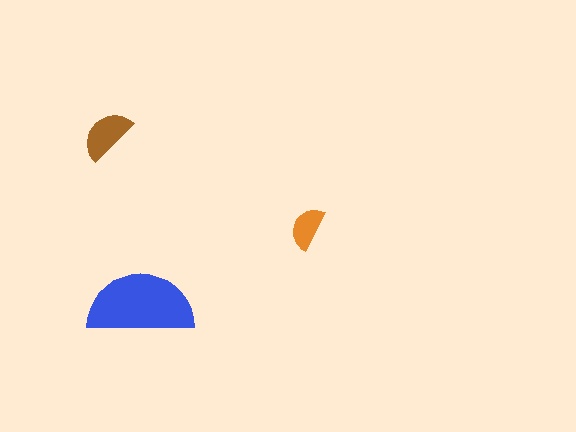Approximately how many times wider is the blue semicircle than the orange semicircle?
About 2.5 times wider.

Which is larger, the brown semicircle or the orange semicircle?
The brown one.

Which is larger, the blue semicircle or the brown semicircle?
The blue one.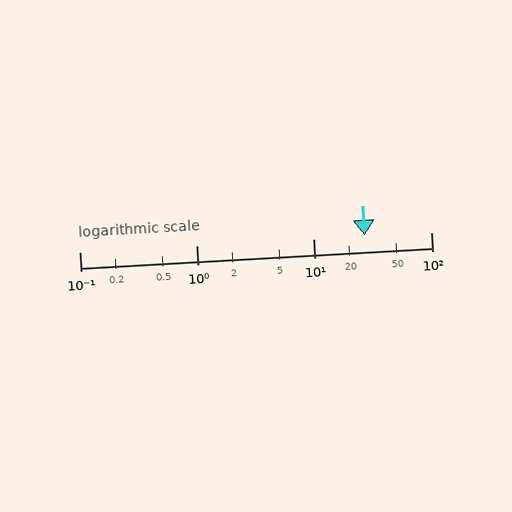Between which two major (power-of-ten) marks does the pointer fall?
The pointer is between 10 and 100.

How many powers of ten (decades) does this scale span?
The scale spans 3 decades, from 0.1 to 100.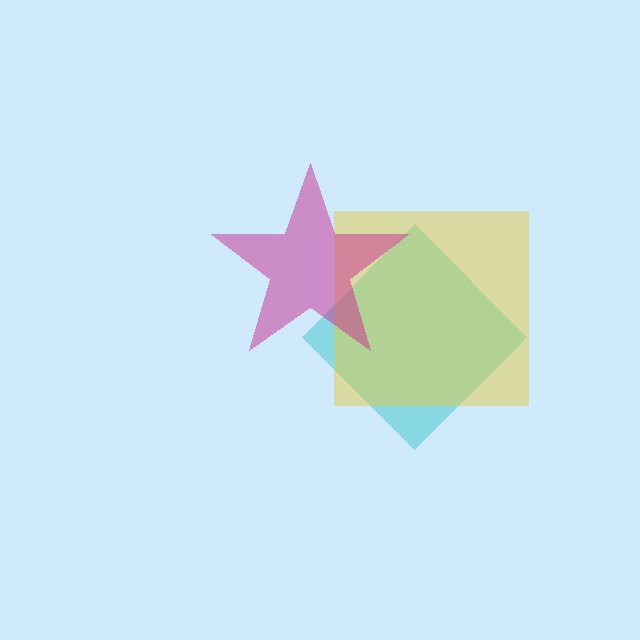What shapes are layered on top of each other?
The layered shapes are: a cyan diamond, a yellow square, a magenta star.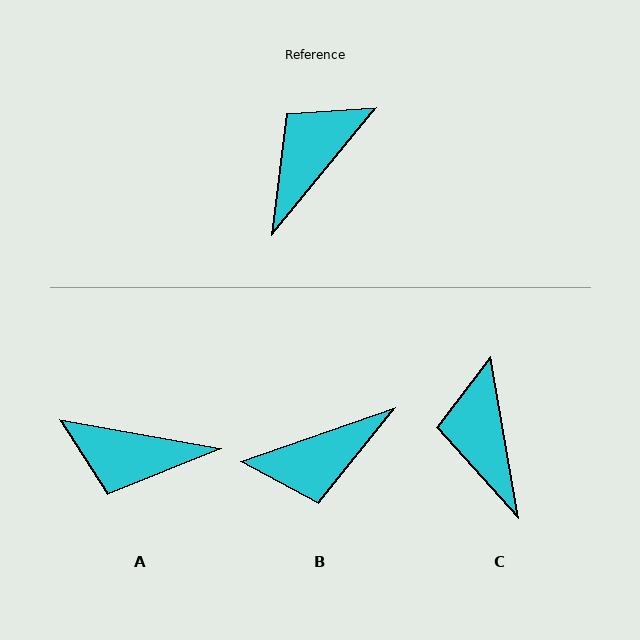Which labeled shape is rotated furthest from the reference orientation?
B, about 148 degrees away.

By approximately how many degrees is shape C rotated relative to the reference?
Approximately 49 degrees counter-clockwise.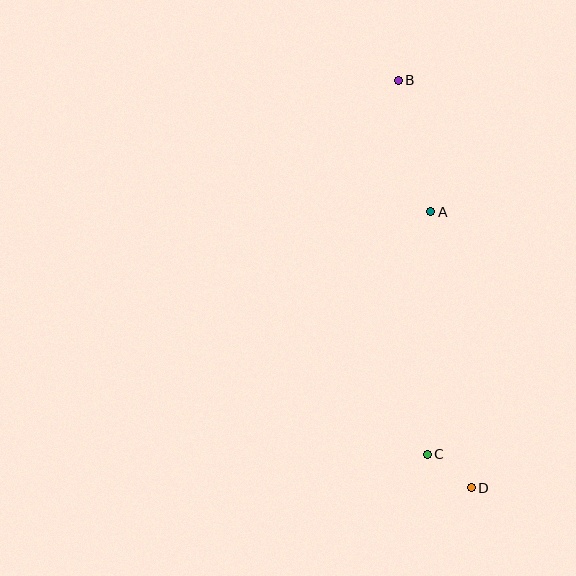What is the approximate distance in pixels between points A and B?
The distance between A and B is approximately 136 pixels.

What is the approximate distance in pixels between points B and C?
The distance between B and C is approximately 375 pixels.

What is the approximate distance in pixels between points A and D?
The distance between A and D is approximately 279 pixels.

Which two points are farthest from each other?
Points B and D are farthest from each other.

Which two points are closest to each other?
Points C and D are closest to each other.